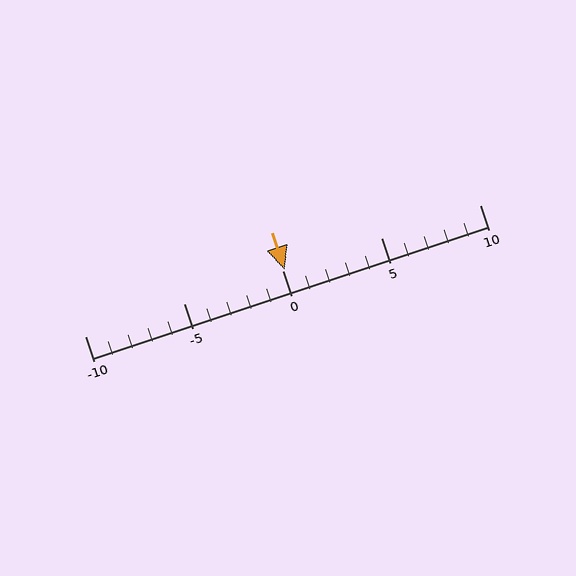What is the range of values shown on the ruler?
The ruler shows values from -10 to 10.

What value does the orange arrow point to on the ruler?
The orange arrow points to approximately 0.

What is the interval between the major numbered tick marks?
The major tick marks are spaced 5 units apart.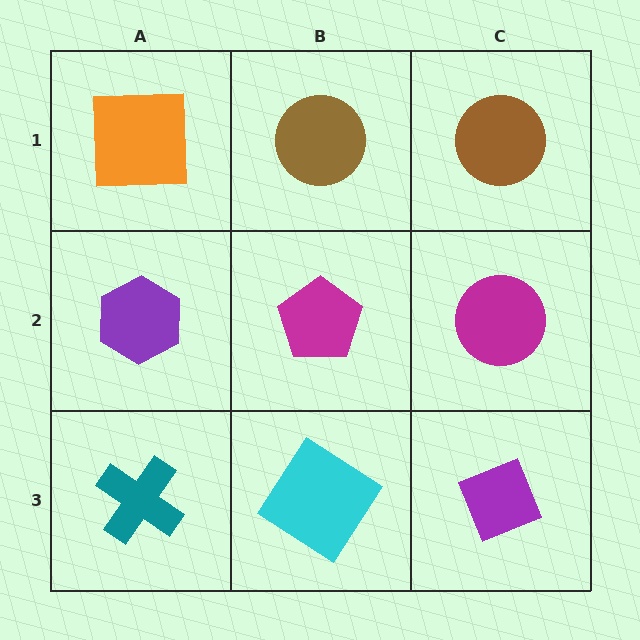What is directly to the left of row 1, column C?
A brown circle.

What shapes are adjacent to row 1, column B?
A magenta pentagon (row 2, column B), an orange square (row 1, column A), a brown circle (row 1, column C).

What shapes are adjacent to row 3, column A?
A purple hexagon (row 2, column A), a cyan diamond (row 3, column B).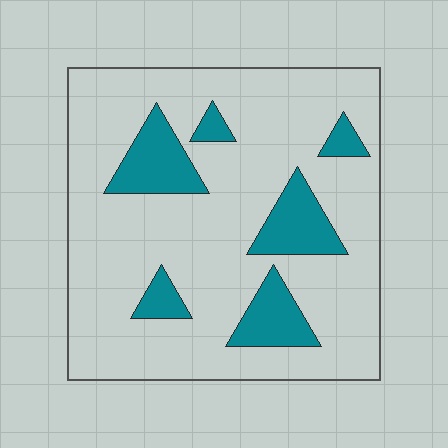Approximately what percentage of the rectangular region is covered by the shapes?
Approximately 20%.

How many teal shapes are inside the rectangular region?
6.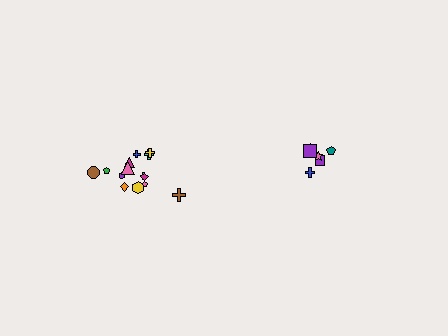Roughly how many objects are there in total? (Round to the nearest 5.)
Roughly 20 objects in total.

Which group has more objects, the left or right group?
The left group.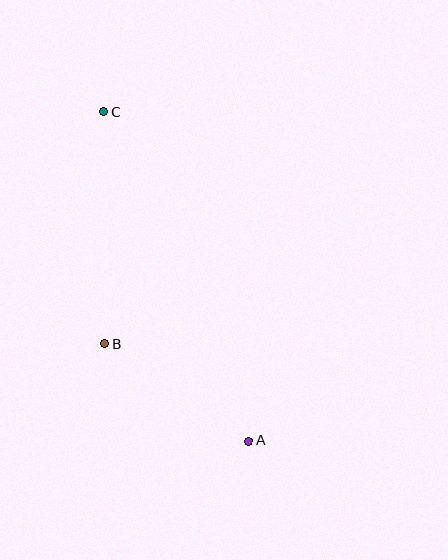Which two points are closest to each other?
Points A and B are closest to each other.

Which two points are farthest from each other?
Points A and C are farthest from each other.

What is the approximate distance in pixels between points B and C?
The distance between B and C is approximately 232 pixels.